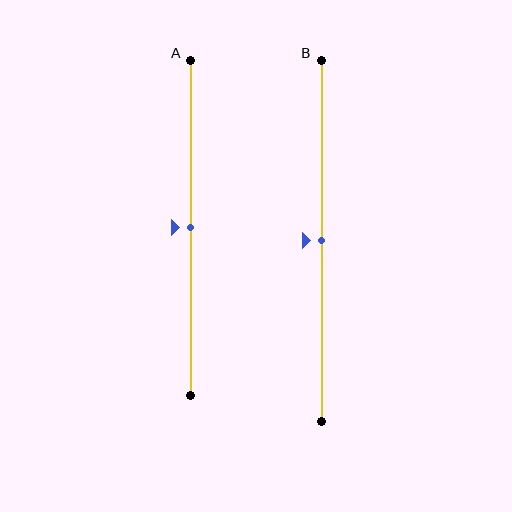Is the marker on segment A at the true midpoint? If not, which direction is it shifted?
Yes, the marker on segment A is at the true midpoint.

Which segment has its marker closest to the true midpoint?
Segment A has its marker closest to the true midpoint.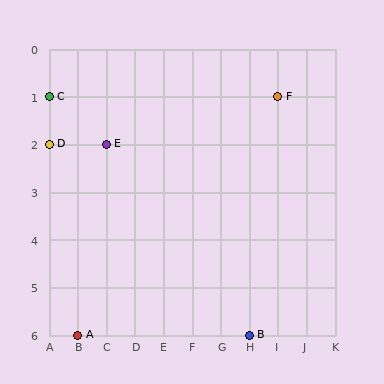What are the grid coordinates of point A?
Point A is at grid coordinates (B, 6).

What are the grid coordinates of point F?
Point F is at grid coordinates (I, 1).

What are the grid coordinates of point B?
Point B is at grid coordinates (H, 6).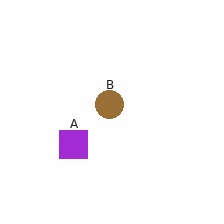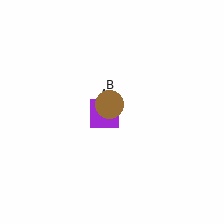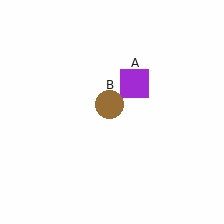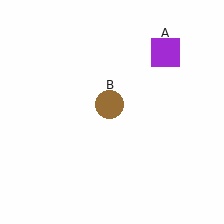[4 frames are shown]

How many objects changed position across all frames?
1 object changed position: purple square (object A).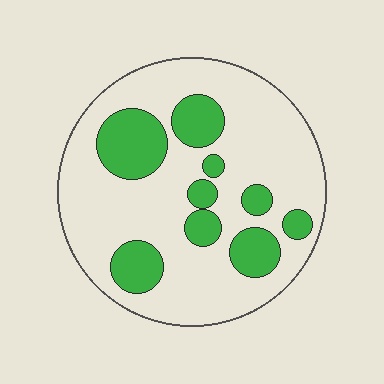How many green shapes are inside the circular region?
9.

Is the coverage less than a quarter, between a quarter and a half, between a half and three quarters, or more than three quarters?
Between a quarter and a half.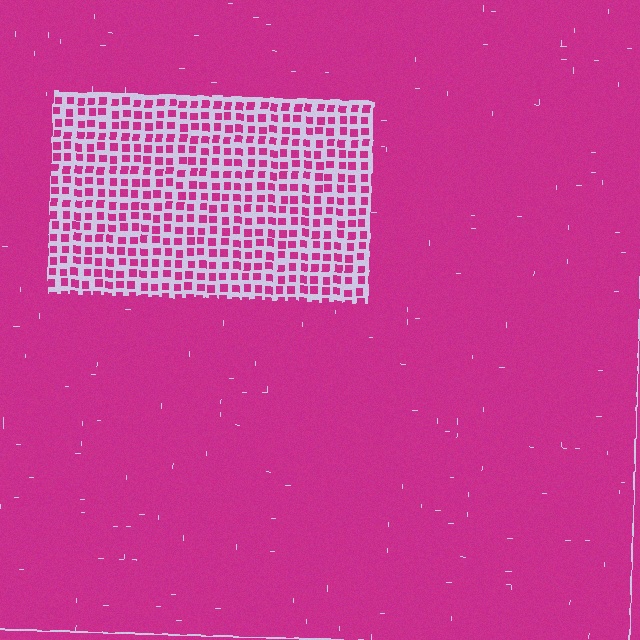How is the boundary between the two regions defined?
The boundary is defined by a change in element density (approximately 3.0x ratio). All elements are the same color, size, and shape.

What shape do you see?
I see a rectangle.